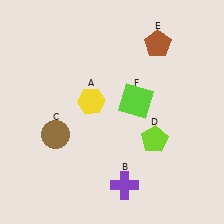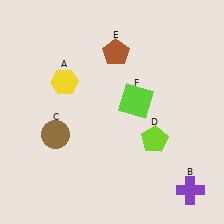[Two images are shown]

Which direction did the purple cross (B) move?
The purple cross (B) moved right.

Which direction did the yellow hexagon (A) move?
The yellow hexagon (A) moved left.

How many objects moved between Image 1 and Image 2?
3 objects moved between the two images.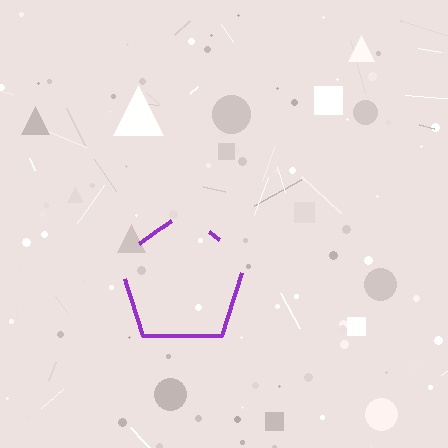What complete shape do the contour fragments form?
The contour fragments form a pentagon.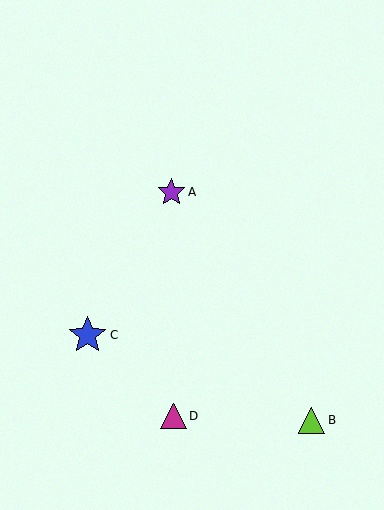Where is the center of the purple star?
The center of the purple star is at (171, 192).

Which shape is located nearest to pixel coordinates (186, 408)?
The magenta triangle (labeled D) at (173, 416) is nearest to that location.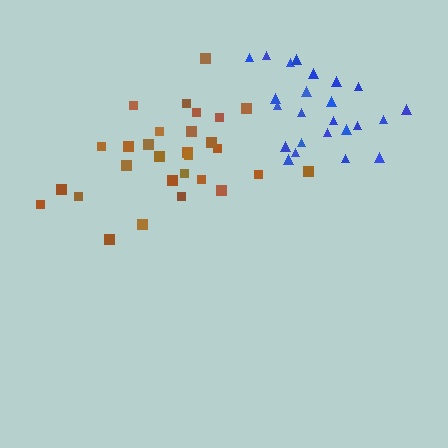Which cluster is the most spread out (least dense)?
Brown.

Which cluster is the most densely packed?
Blue.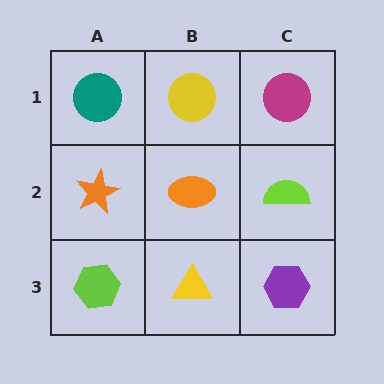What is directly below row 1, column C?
A lime semicircle.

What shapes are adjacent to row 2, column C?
A magenta circle (row 1, column C), a purple hexagon (row 3, column C), an orange ellipse (row 2, column B).